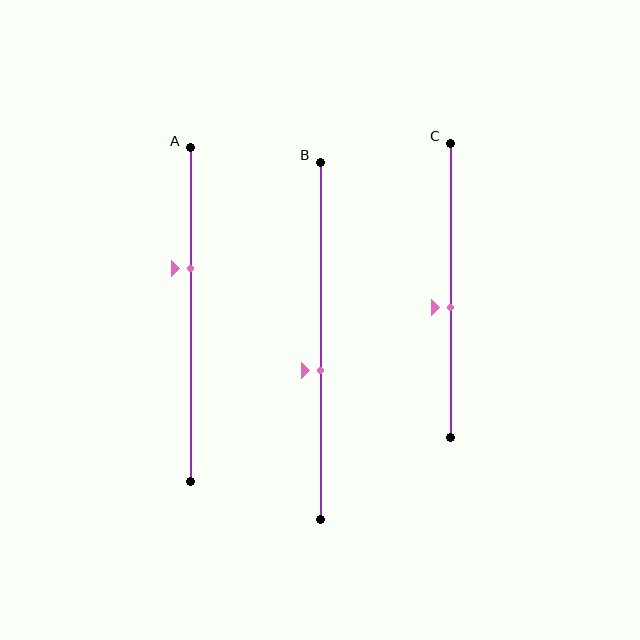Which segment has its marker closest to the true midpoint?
Segment C has its marker closest to the true midpoint.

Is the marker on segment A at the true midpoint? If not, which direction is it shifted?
No, the marker on segment A is shifted upward by about 14% of the segment length.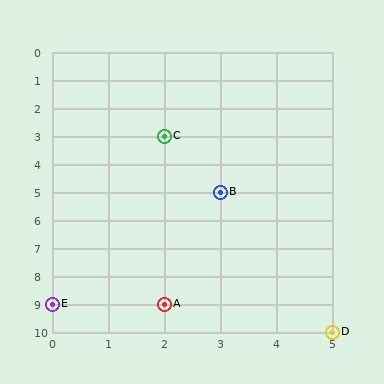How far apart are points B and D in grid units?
Points B and D are 2 columns and 5 rows apart (about 5.4 grid units diagonally).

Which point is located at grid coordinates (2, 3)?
Point C is at (2, 3).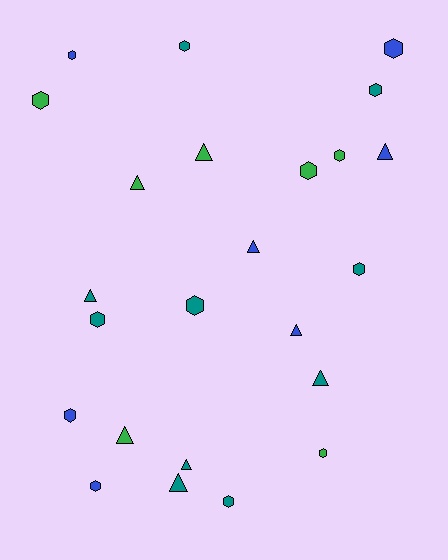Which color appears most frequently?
Teal, with 10 objects.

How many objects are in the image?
There are 24 objects.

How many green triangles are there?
There are 3 green triangles.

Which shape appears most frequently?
Hexagon, with 14 objects.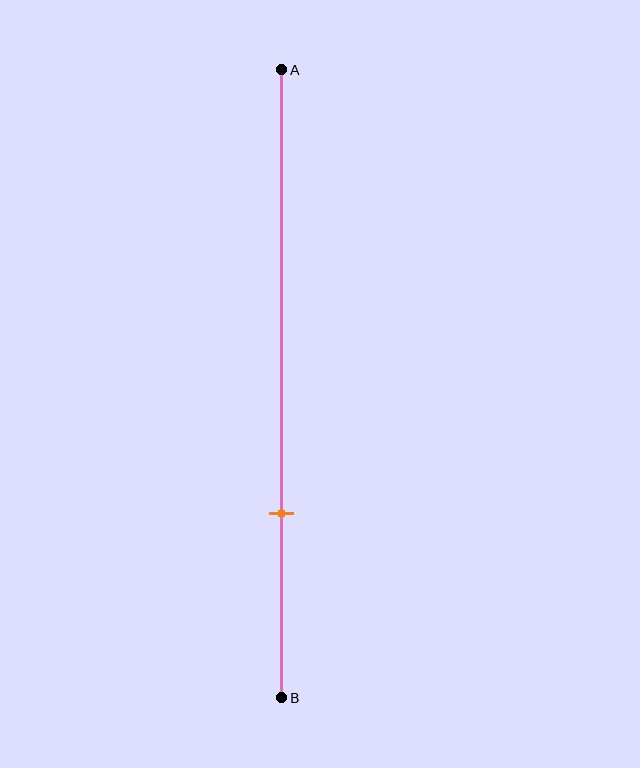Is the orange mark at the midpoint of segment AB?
No, the mark is at about 70% from A, not at the 50% midpoint.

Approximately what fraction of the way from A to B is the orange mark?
The orange mark is approximately 70% of the way from A to B.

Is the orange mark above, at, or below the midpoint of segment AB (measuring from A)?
The orange mark is below the midpoint of segment AB.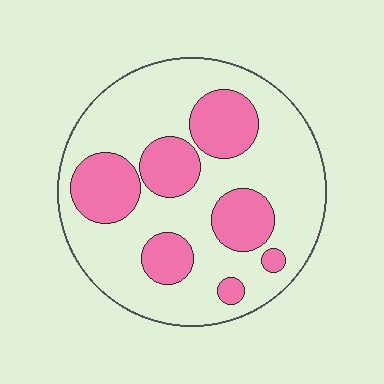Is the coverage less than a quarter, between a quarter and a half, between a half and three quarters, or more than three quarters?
Between a quarter and a half.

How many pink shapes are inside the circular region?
7.